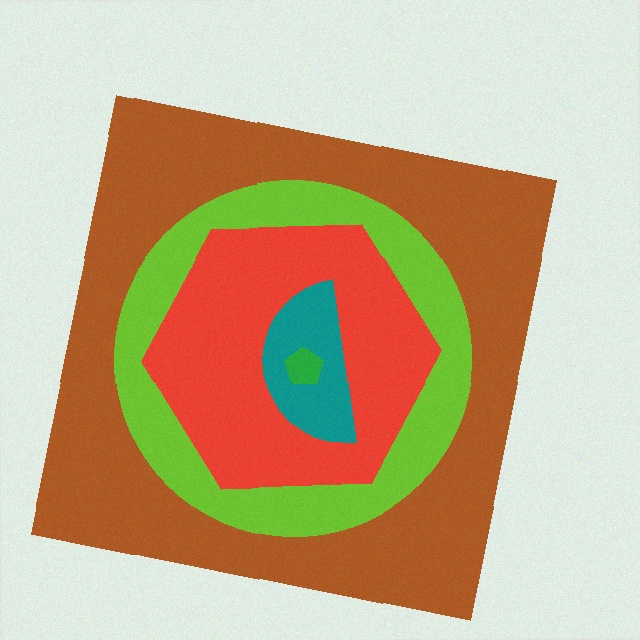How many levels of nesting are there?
5.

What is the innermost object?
The green pentagon.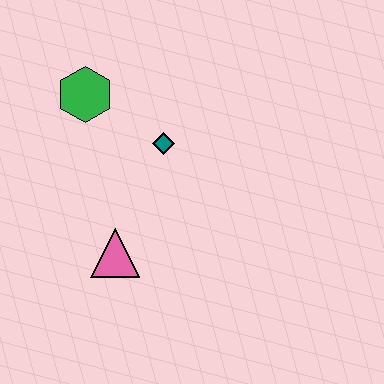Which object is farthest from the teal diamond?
The pink triangle is farthest from the teal diamond.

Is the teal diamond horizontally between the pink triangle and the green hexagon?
No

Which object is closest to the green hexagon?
The teal diamond is closest to the green hexagon.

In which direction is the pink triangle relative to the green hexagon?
The pink triangle is below the green hexagon.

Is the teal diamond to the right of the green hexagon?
Yes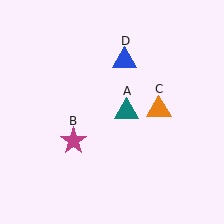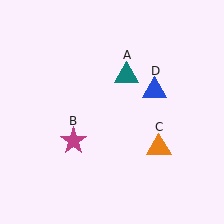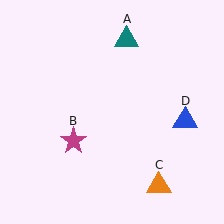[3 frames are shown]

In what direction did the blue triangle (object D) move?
The blue triangle (object D) moved down and to the right.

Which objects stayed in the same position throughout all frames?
Magenta star (object B) remained stationary.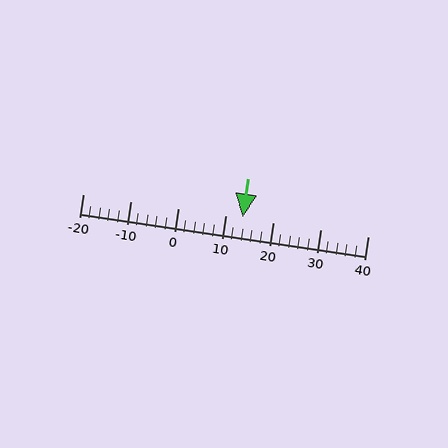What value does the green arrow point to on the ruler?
The green arrow points to approximately 14.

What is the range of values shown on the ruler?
The ruler shows values from -20 to 40.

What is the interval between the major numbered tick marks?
The major tick marks are spaced 10 units apart.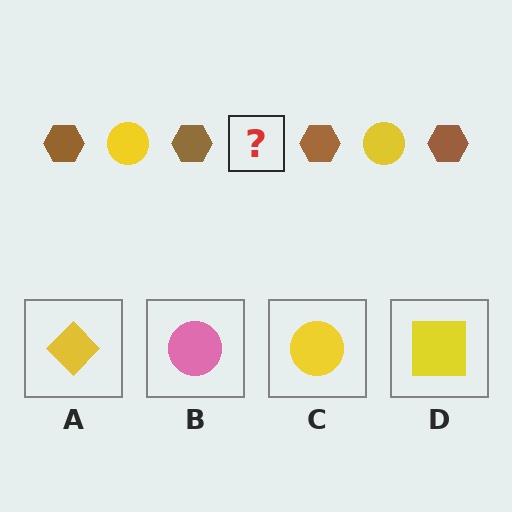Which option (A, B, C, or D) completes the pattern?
C.